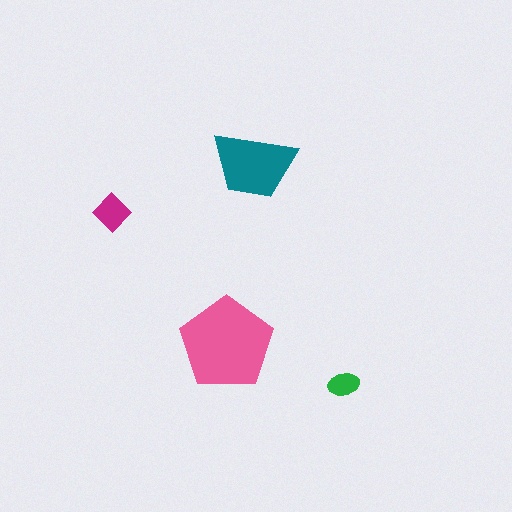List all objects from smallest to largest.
The green ellipse, the magenta diamond, the teal trapezoid, the pink pentagon.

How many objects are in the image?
There are 4 objects in the image.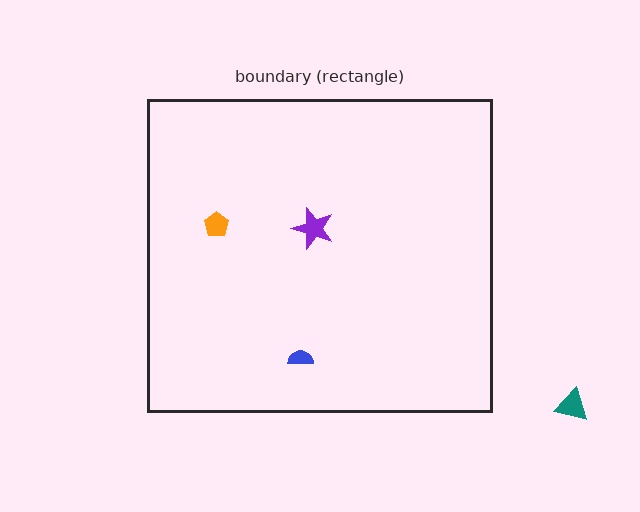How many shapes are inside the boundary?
3 inside, 1 outside.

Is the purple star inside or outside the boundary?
Inside.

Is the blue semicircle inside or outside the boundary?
Inside.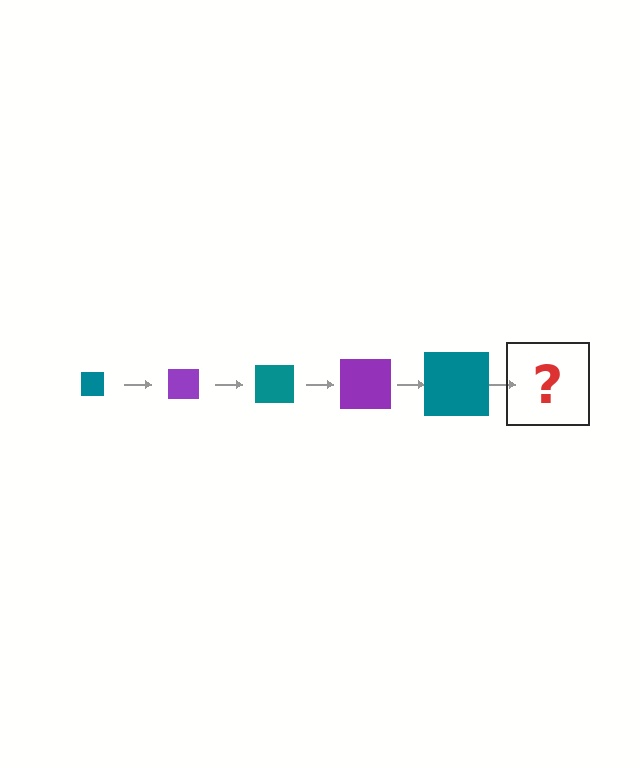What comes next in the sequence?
The next element should be a purple square, larger than the previous one.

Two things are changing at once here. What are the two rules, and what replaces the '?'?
The two rules are that the square grows larger each step and the color cycles through teal and purple. The '?' should be a purple square, larger than the previous one.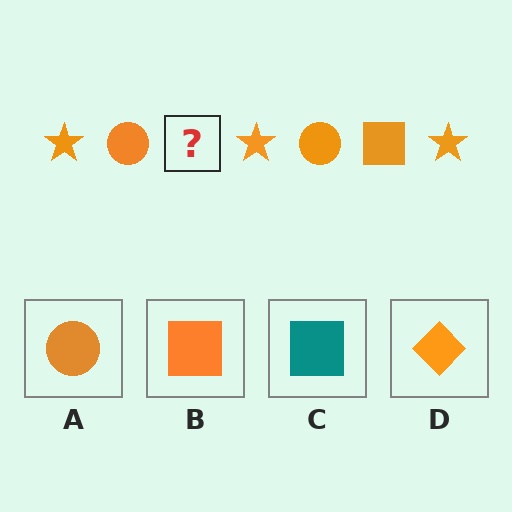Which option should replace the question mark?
Option B.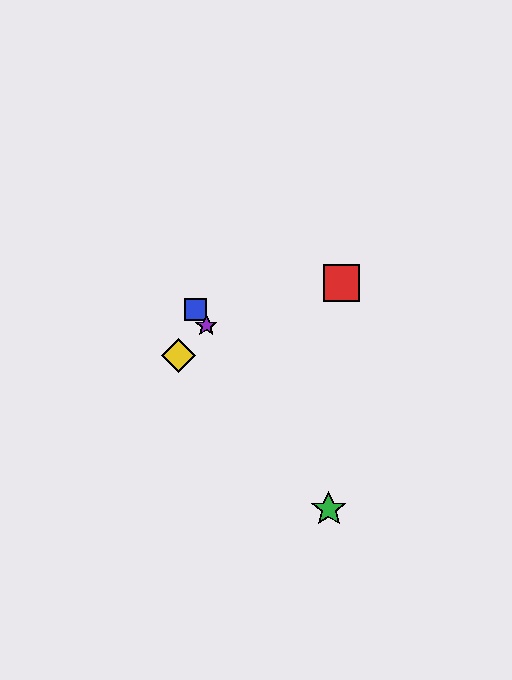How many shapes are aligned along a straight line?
3 shapes (the blue square, the green star, the purple star) are aligned along a straight line.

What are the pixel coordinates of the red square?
The red square is at (341, 283).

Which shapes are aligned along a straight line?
The blue square, the green star, the purple star are aligned along a straight line.